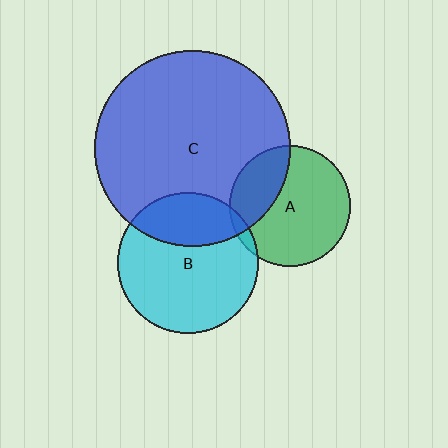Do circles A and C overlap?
Yes.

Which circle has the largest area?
Circle C (blue).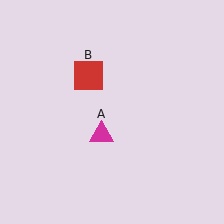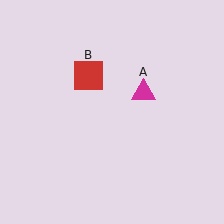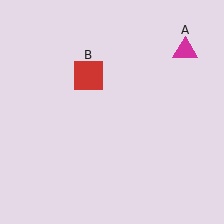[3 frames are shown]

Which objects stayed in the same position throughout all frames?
Red square (object B) remained stationary.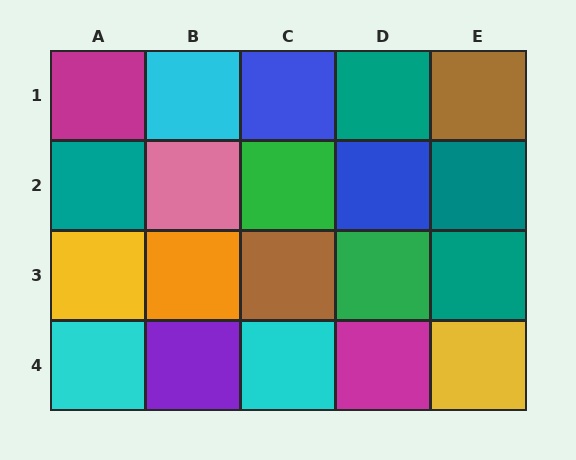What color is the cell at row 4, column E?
Yellow.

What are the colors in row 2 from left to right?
Teal, pink, green, blue, teal.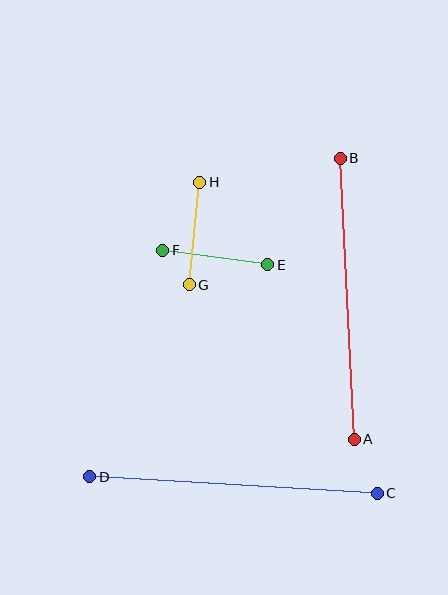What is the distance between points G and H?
The distance is approximately 103 pixels.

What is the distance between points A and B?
The distance is approximately 281 pixels.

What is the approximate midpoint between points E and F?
The midpoint is at approximately (215, 257) pixels.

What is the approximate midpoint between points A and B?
The midpoint is at approximately (347, 299) pixels.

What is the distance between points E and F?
The distance is approximately 106 pixels.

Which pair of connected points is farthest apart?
Points C and D are farthest apart.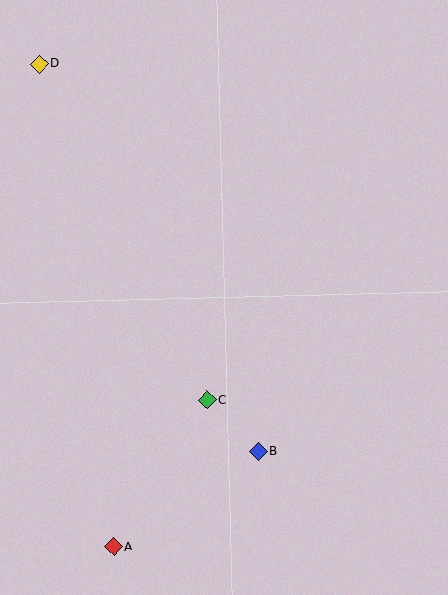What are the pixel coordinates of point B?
Point B is at (258, 452).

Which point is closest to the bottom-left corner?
Point A is closest to the bottom-left corner.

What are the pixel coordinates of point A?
Point A is at (114, 547).